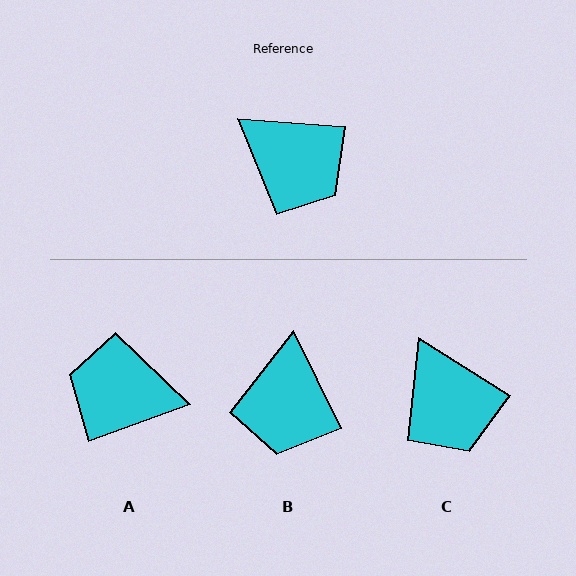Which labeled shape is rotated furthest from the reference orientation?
A, about 156 degrees away.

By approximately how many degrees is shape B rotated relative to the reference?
Approximately 60 degrees clockwise.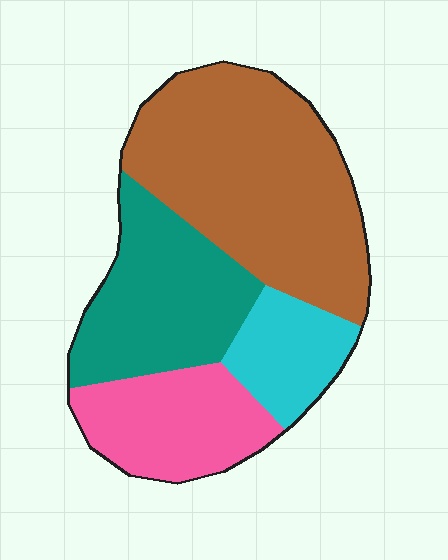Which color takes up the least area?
Cyan, at roughly 10%.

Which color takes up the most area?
Brown, at roughly 45%.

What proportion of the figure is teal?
Teal takes up about one quarter (1/4) of the figure.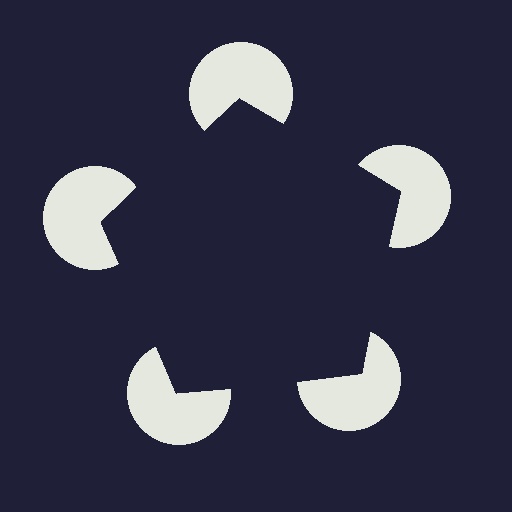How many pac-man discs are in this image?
There are 5 — one at each vertex of the illusory pentagon.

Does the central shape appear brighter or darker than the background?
It typically appears slightly darker than the background, even though no actual brightness change is drawn.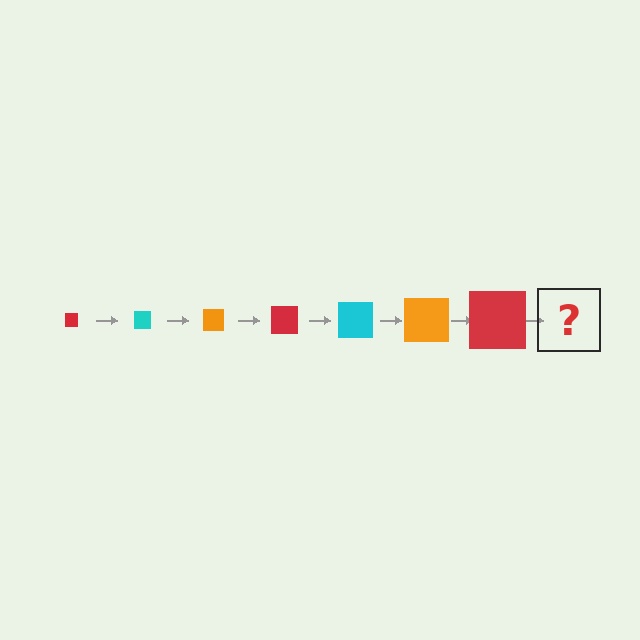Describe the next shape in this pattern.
It should be a cyan square, larger than the previous one.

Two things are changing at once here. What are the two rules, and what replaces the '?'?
The two rules are that the square grows larger each step and the color cycles through red, cyan, and orange. The '?' should be a cyan square, larger than the previous one.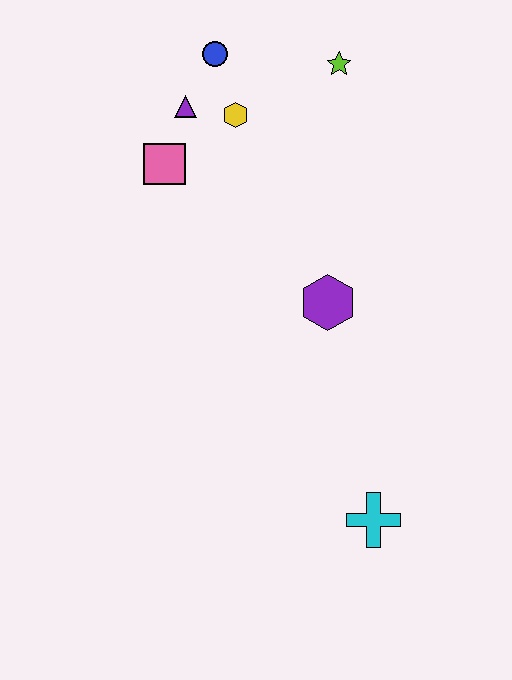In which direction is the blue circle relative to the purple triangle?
The blue circle is above the purple triangle.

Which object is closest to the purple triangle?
The yellow hexagon is closest to the purple triangle.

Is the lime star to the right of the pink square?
Yes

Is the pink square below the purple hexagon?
No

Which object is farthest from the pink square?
The cyan cross is farthest from the pink square.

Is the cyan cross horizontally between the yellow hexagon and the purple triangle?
No